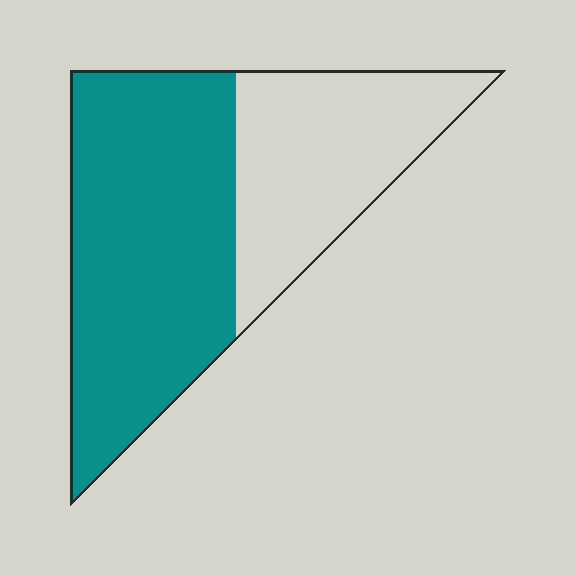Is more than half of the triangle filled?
Yes.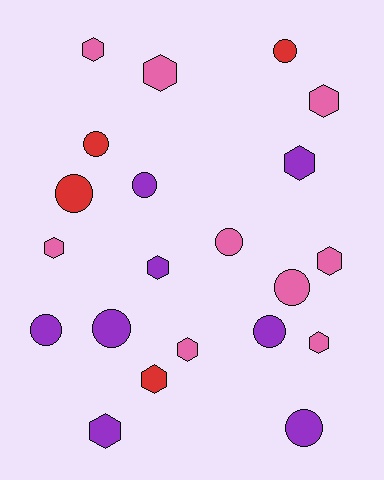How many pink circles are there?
There are 2 pink circles.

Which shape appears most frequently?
Hexagon, with 11 objects.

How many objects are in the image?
There are 21 objects.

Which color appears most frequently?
Pink, with 9 objects.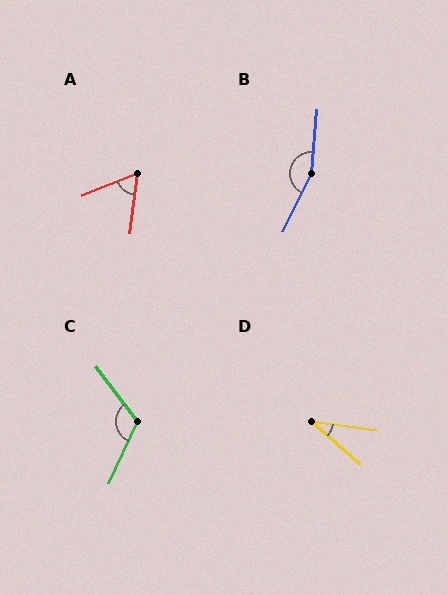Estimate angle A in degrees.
Approximately 62 degrees.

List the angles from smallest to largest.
D (33°), A (62°), C (118°), B (158°).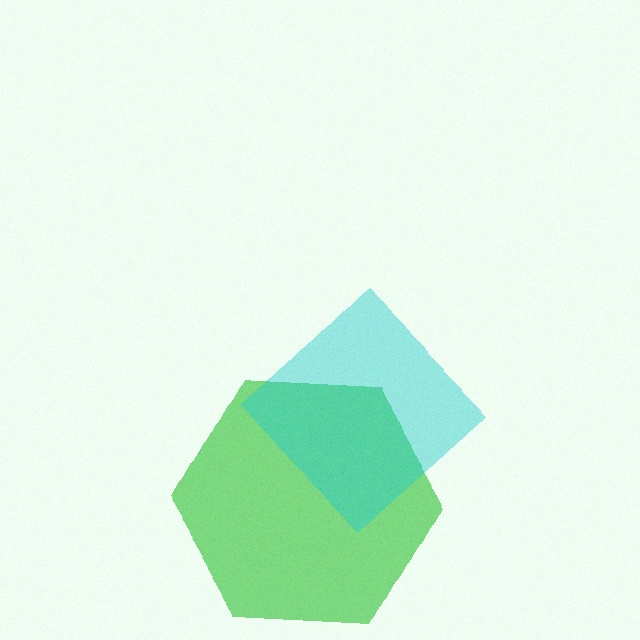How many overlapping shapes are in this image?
There are 2 overlapping shapes in the image.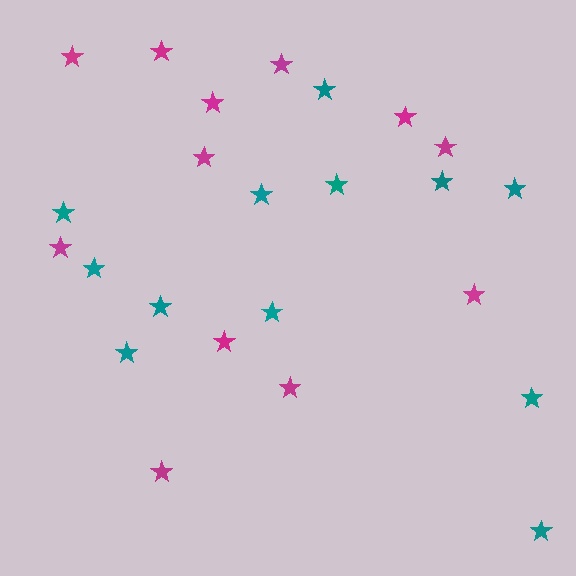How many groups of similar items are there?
There are 2 groups: one group of magenta stars (12) and one group of teal stars (12).